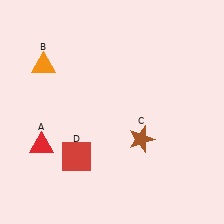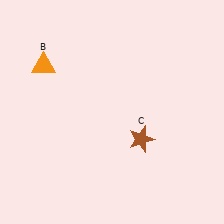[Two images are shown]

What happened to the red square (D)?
The red square (D) was removed in Image 2. It was in the bottom-left area of Image 1.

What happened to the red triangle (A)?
The red triangle (A) was removed in Image 2. It was in the bottom-left area of Image 1.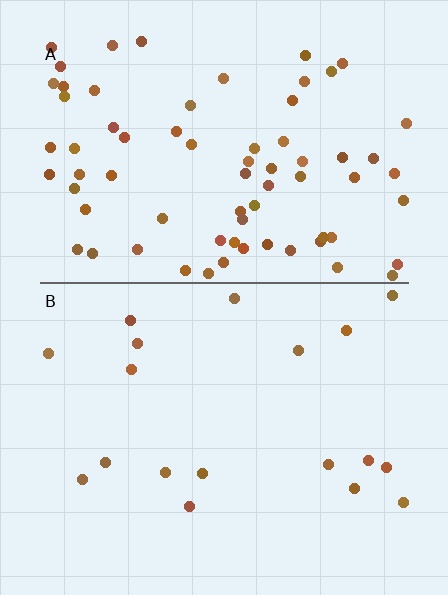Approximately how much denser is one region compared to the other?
Approximately 3.8× — region A over region B.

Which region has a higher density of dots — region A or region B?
A (the top).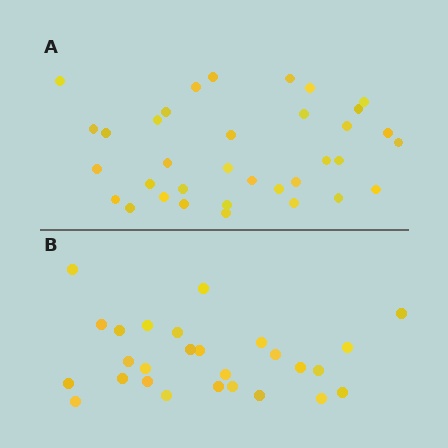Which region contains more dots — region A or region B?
Region A (the top region) has more dots.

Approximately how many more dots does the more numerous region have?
Region A has roughly 8 or so more dots than region B.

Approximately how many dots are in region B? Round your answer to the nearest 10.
About 30 dots. (The exact count is 27, which rounds to 30.)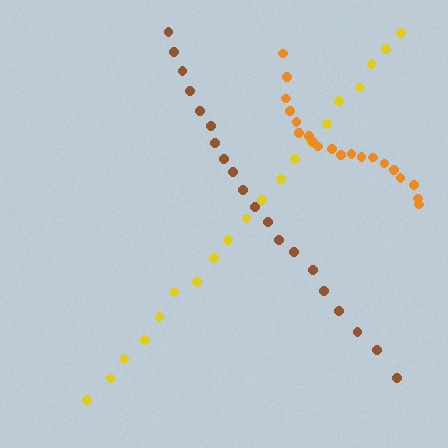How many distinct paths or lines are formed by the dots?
There are 3 distinct paths.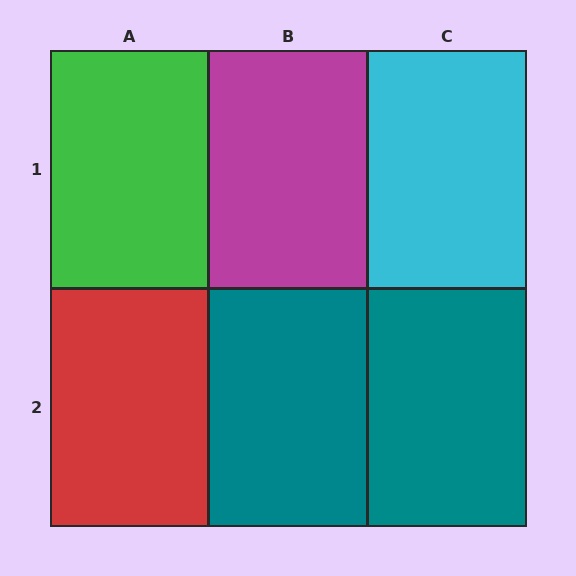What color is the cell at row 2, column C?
Teal.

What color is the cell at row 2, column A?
Red.